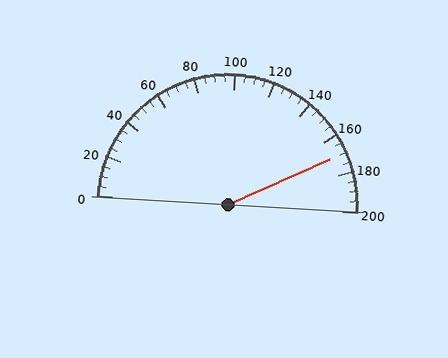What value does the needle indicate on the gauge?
The needle indicates approximately 170.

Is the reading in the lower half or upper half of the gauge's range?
The reading is in the upper half of the range (0 to 200).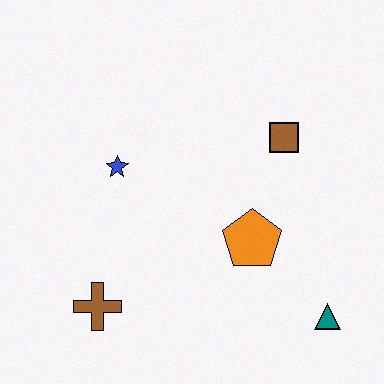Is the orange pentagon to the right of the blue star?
Yes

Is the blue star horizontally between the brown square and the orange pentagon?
No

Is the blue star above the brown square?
No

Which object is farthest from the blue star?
The teal triangle is farthest from the blue star.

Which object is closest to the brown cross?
The blue star is closest to the brown cross.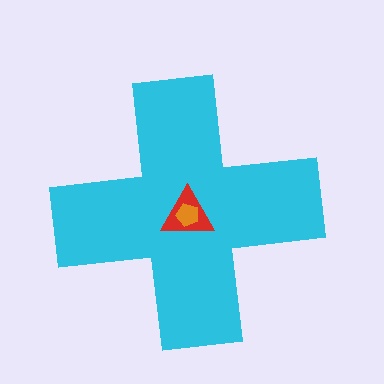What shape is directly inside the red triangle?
The orange pentagon.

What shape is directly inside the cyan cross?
The red triangle.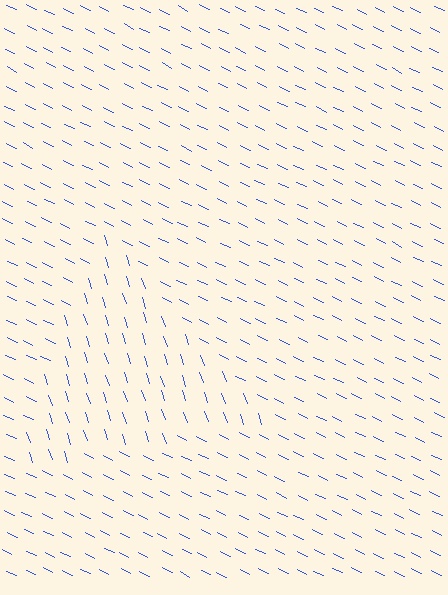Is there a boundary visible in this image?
Yes, there is a texture boundary formed by a change in line orientation.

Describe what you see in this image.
The image is filled with small blue line segments. A triangle region in the image has lines oriented differently from the surrounding lines, creating a visible texture boundary.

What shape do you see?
I see a triangle.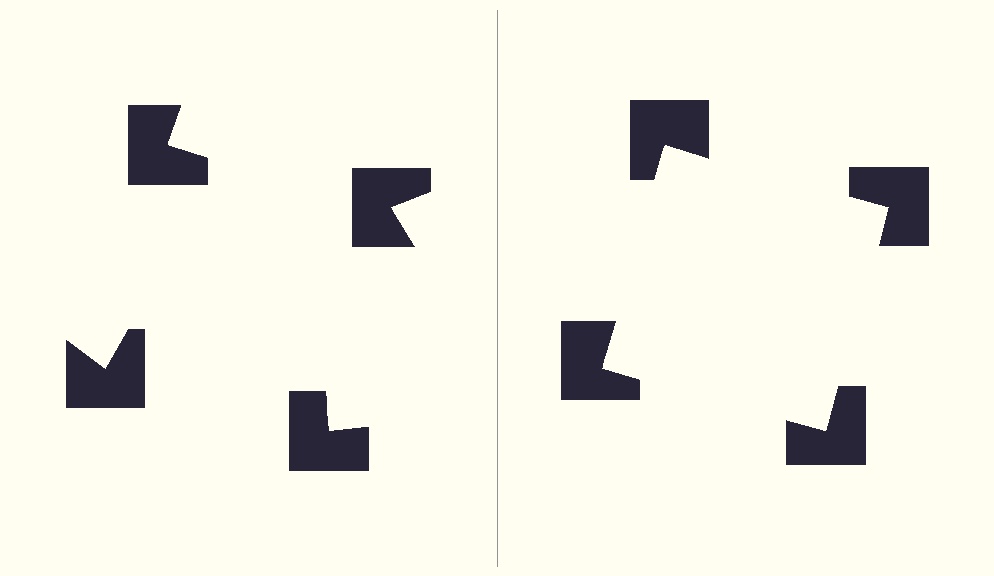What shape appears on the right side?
An illusory square.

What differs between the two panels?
The notched squares are positioned identically on both sides; only the wedge orientations differ. On the right they align to a square; on the left they are misaligned.